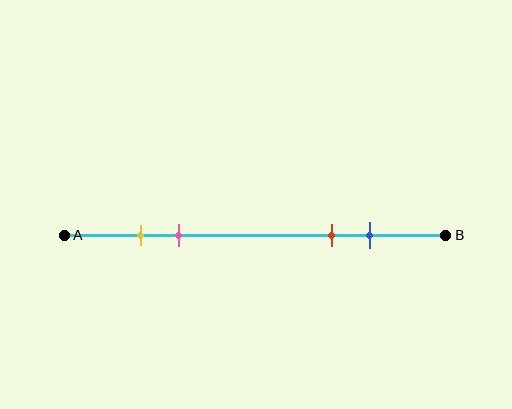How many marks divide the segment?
There are 4 marks dividing the segment.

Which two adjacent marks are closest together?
The yellow and pink marks are the closest adjacent pair.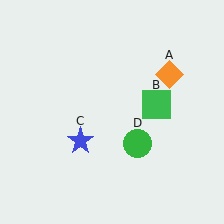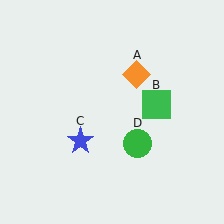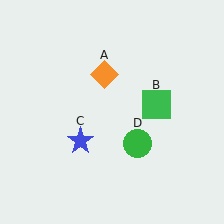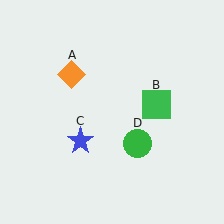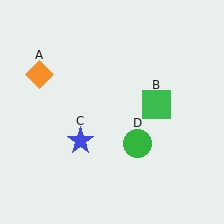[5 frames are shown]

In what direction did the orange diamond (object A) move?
The orange diamond (object A) moved left.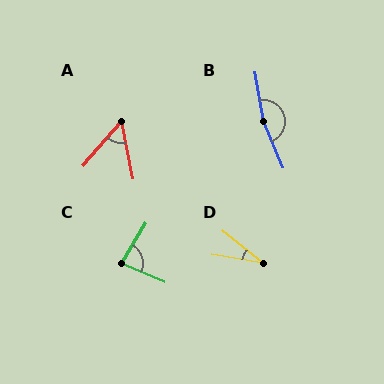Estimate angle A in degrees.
Approximately 52 degrees.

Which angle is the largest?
B, at approximately 167 degrees.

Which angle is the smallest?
D, at approximately 29 degrees.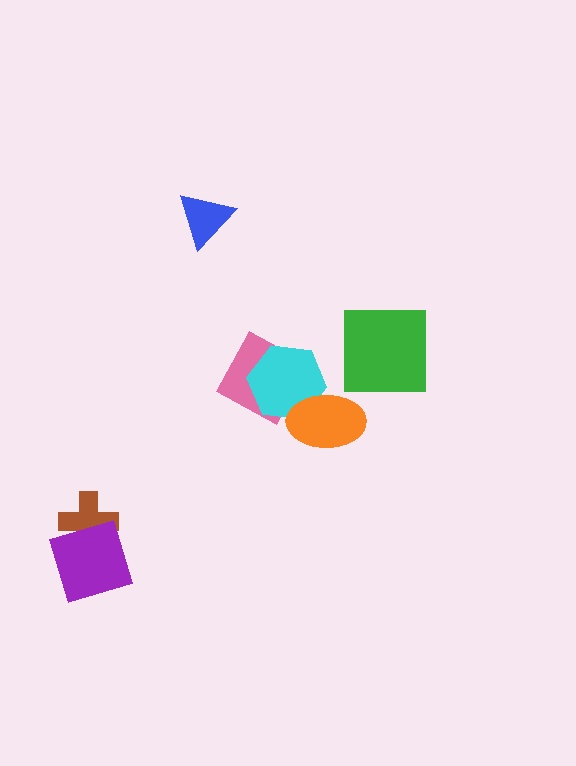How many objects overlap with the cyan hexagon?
2 objects overlap with the cyan hexagon.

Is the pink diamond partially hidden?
Yes, it is partially covered by another shape.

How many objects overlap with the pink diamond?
2 objects overlap with the pink diamond.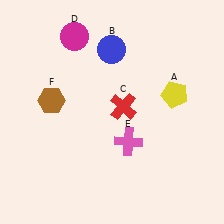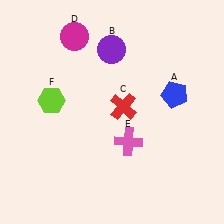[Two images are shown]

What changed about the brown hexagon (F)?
In Image 1, F is brown. In Image 2, it changed to lime.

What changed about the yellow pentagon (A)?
In Image 1, A is yellow. In Image 2, it changed to blue.